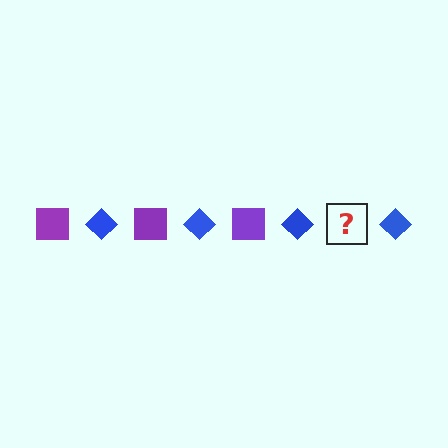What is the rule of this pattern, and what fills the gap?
The rule is that the pattern alternates between purple square and blue diamond. The gap should be filled with a purple square.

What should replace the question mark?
The question mark should be replaced with a purple square.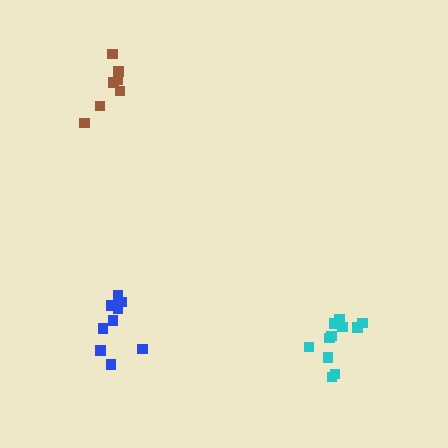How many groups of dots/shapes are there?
There are 3 groups.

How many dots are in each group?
Group 1: 9 dots, Group 2: 11 dots, Group 3: 7 dots (27 total).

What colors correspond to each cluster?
The clusters are colored: blue, cyan, brown.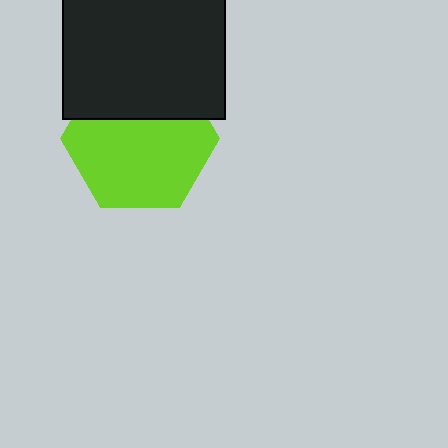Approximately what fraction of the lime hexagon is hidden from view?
Roughly 33% of the lime hexagon is hidden behind the black square.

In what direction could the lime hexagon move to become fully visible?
The lime hexagon could move down. That would shift it out from behind the black square entirely.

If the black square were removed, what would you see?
You would see the complete lime hexagon.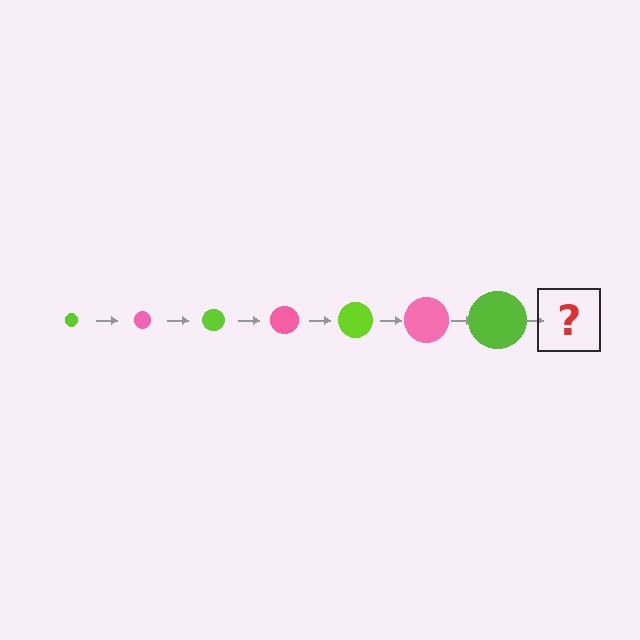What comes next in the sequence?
The next element should be a pink circle, larger than the previous one.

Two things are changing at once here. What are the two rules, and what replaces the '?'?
The two rules are that the circle grows larger each step and the color cycles through lime and pink. The '?' should be a pink circle, larger than the previous one.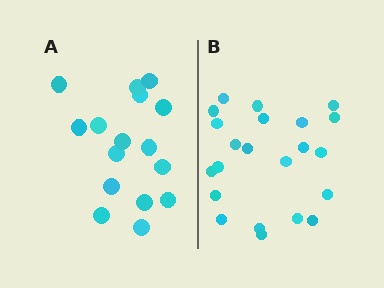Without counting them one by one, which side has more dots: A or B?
Region B (the right region) has more dots.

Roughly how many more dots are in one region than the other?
Region B has about 6 more dots than region A.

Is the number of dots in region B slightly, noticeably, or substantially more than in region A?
Region B has noticeably more, but not dramatically so. The ratio is roughly 1.4 to 1.